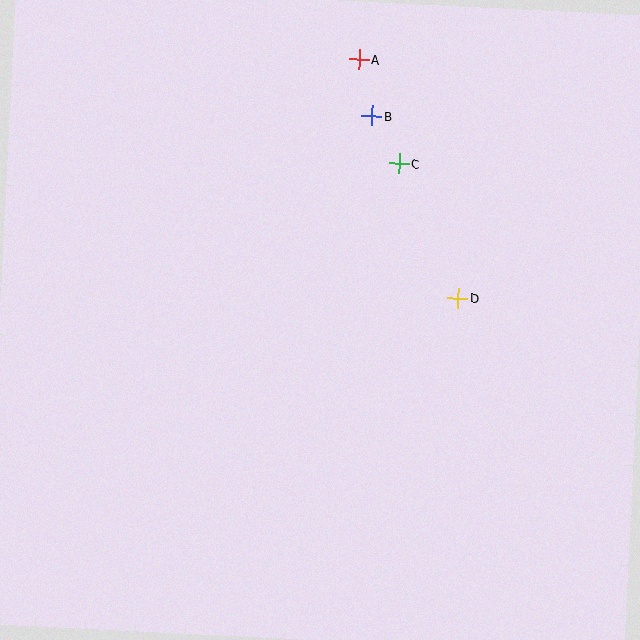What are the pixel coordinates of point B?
Point B is at (372, 116).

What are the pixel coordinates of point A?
Point A is at (359, 59).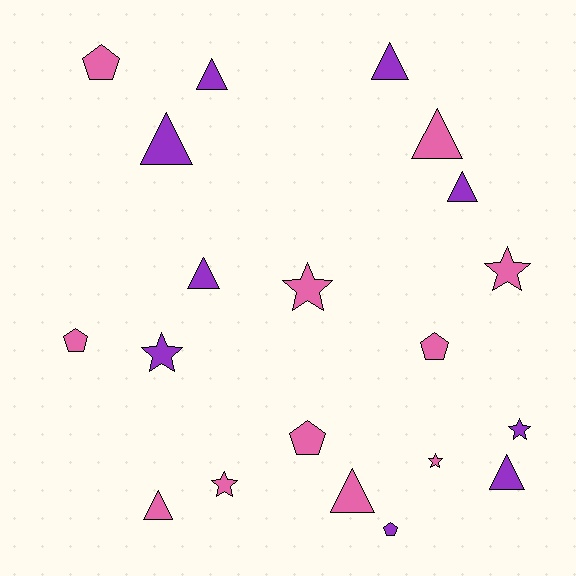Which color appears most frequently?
Pink, with 11 objects.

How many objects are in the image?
There are 20 objects.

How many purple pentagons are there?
There is 1 purple pentagon.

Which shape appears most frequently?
Triangle, with 9 objects.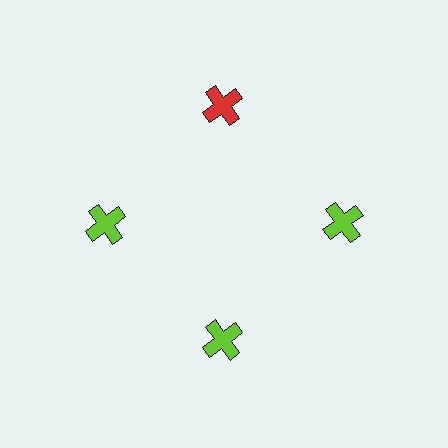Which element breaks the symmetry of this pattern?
The red cross at roughly the 12 o'clock position breaks the symmetry. All other shapes are lime crosses.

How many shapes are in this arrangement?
There are 4 shapes arranged in a ring pattern.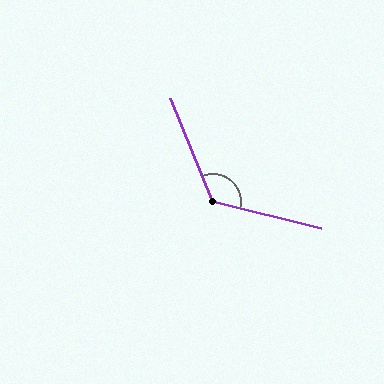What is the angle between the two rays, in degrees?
Approximately 126 degrees.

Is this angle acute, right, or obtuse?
It is obtuse.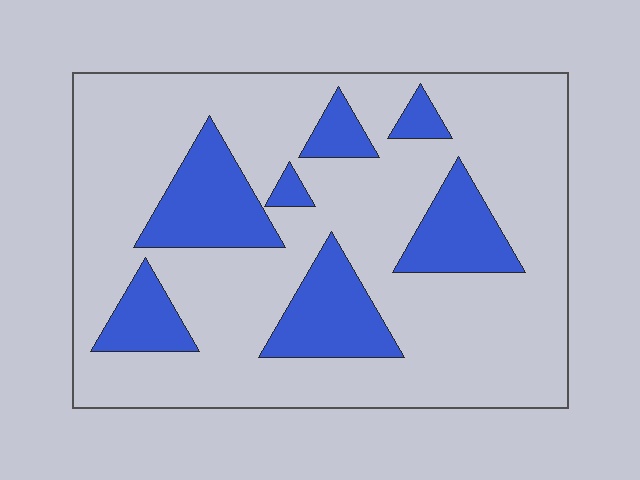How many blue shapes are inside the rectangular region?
7.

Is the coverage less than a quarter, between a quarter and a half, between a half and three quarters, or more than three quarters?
Less than a quarter.